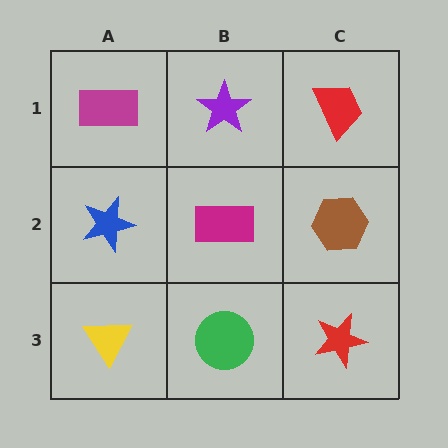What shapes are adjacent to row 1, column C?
A brown hexagon (row 2, column C), a purple star (row 1, column B).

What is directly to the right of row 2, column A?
A magenta rectangle.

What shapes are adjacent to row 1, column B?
A magenta rectangle (row 2, column B), a magenta rectangle (row 1, column A), a red trapezoid (row 1, column C).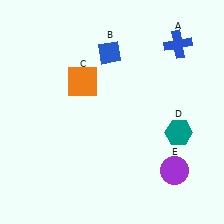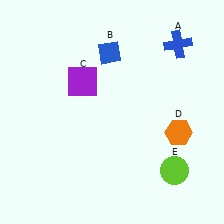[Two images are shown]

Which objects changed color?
C changed from orange to purple. D changed from teal to orange. E changed from purple to lime.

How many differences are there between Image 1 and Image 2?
There are 3 differences between the two images.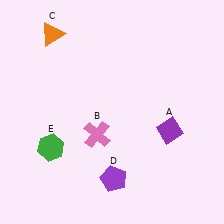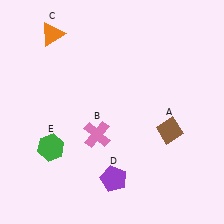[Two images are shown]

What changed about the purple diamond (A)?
In Image 1, A is purple. In Image 2, it changed to brown.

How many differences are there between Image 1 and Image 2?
There is 1 difference between the two images.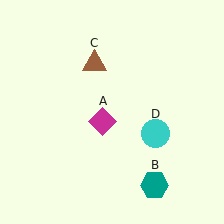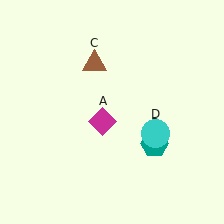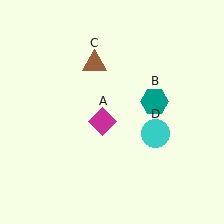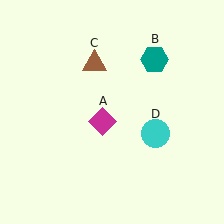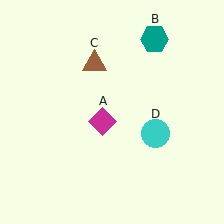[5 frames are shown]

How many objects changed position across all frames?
1 object changed position: teal hexagon (object B).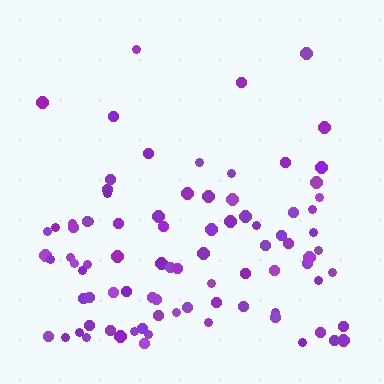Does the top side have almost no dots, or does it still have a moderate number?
Still a moderate number, just noticeably fewer than the bottom.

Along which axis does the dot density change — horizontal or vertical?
Vertical.